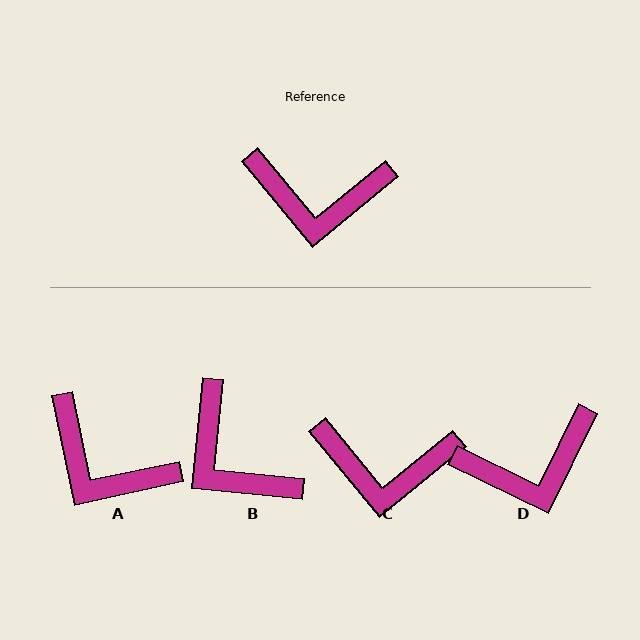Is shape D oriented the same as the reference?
No, it is off by about 25 degrees.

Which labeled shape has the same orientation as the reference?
C.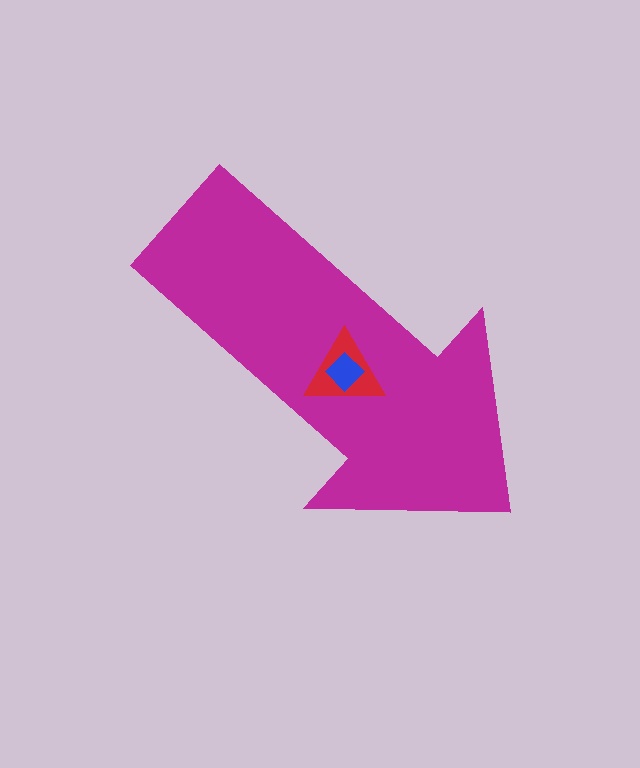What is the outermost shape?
The magenta arrow.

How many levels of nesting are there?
3.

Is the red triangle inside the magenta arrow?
Yes.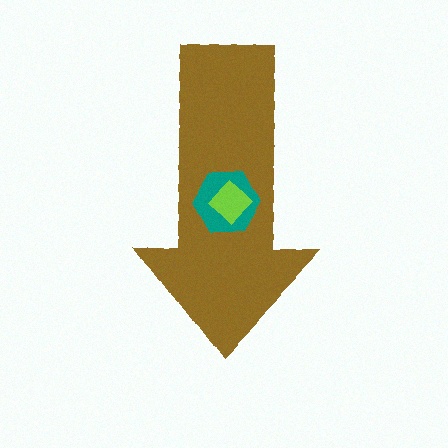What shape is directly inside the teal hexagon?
The lime diamond.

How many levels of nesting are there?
3.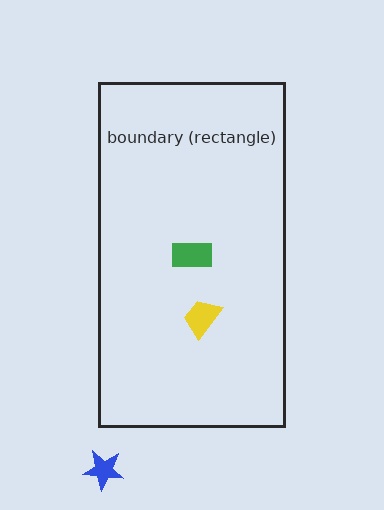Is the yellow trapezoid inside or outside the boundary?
Inside.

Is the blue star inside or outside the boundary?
Outside.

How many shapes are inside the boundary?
2 inside, 1 outside.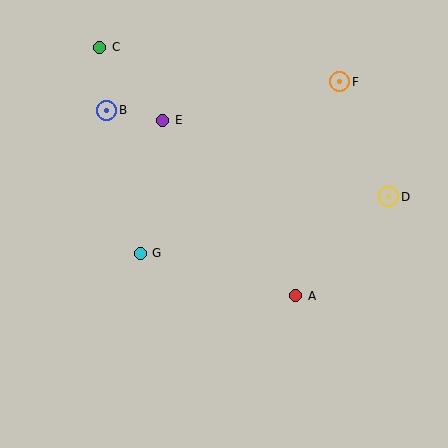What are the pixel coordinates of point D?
Point D is at (389, 197).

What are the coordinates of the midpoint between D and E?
The midpoint between D and E is at (276, 159).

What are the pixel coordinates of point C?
Point C is at (100, 47).